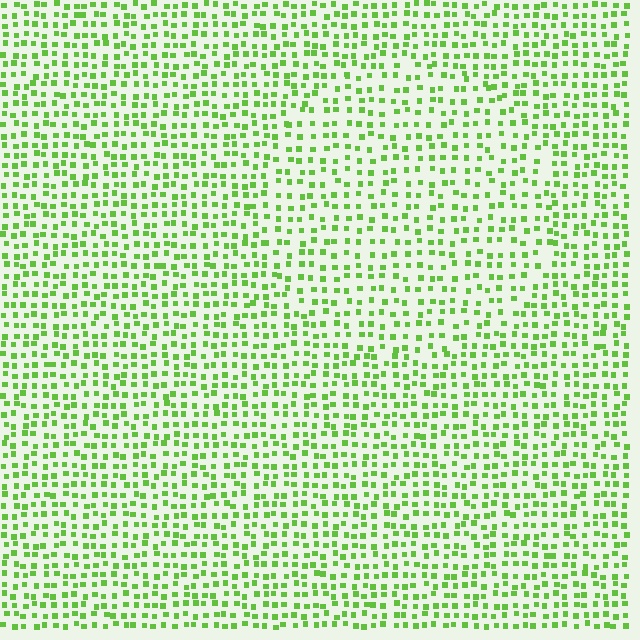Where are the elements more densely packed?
The elements are more densely packed outside the circle boundary.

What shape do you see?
I see a circle.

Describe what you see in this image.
The image contains small lime elements arranged at two different densities. A circle-shaped region is visible where the elements are less densely packed than the surrounding area.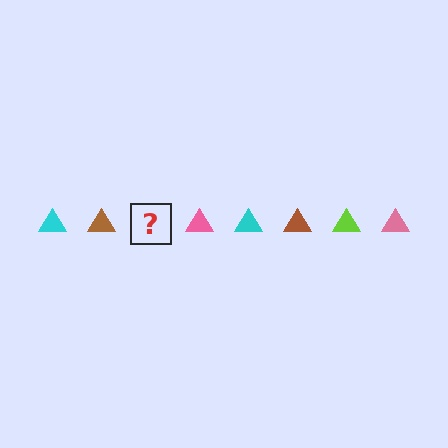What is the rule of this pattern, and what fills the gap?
The rule is that the pattern cycles through cyan, brown, lime, pink triangles. The gap should be filled with a lime triangle.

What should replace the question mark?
The question mark should be replaced with a lime triangle.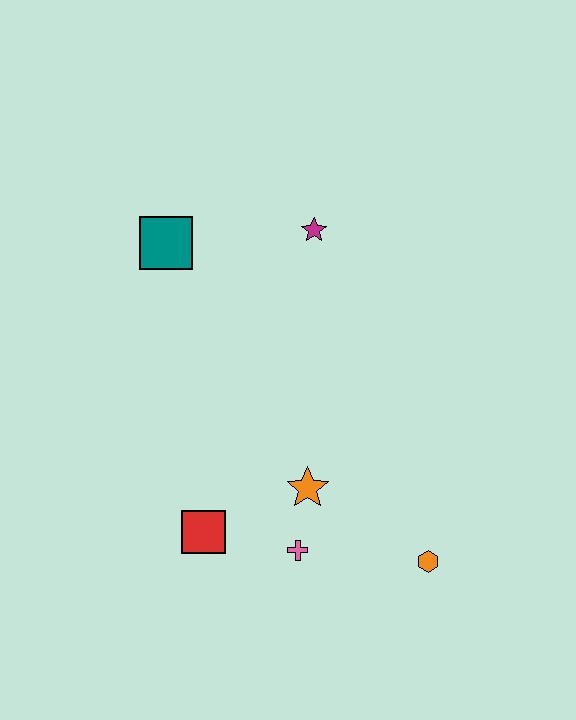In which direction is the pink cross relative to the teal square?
The pink cross is below the teal square.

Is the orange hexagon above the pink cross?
No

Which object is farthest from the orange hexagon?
The teal square is farthest from the orange hexagon.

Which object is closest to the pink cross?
The orange star is closest to the pink cross.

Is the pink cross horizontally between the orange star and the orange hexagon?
No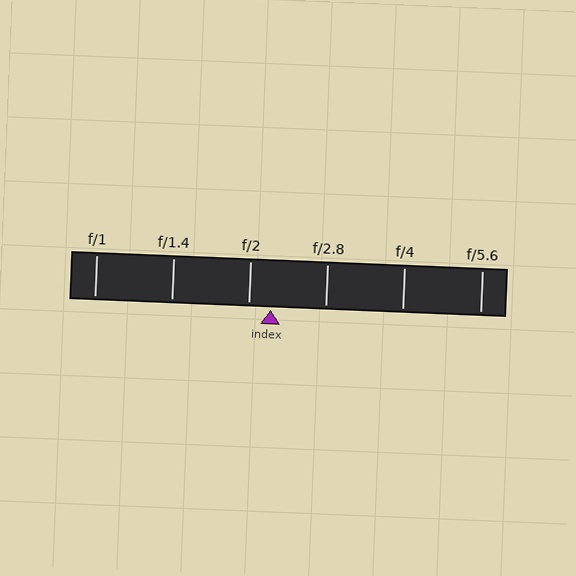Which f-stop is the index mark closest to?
The index mark is closest to f/2.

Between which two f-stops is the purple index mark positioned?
The index mark is between f/2 and f/2.8.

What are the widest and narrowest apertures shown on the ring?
The widest aperture shown is f/1 and the narrowest is f/5.6.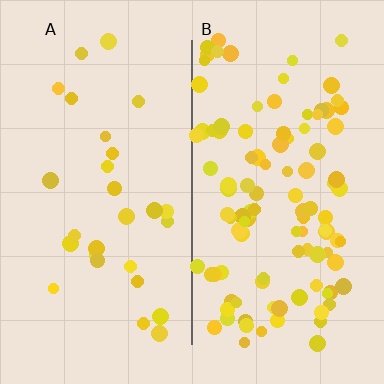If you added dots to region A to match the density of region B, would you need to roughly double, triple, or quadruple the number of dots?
Approximately quadruple.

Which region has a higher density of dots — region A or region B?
B (the right).